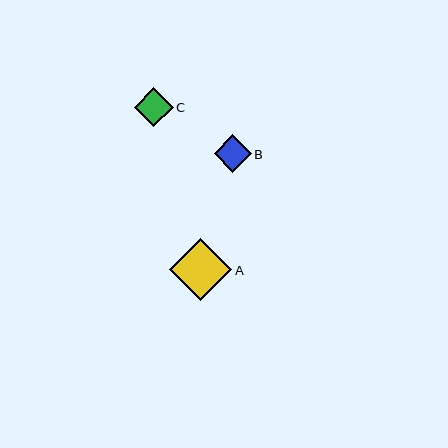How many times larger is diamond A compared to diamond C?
Diamond A is approximately 1.6 times the size of diamond C.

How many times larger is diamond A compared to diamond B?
Diamond A is approximately 1.7 times the size of diamond B.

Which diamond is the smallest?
Diamond B is the smallest with a size of approximately 37 pixels.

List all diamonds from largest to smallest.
From largest to smallest: A, C, B.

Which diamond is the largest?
Diamond A is the largest with a size of approximately 62 pixels.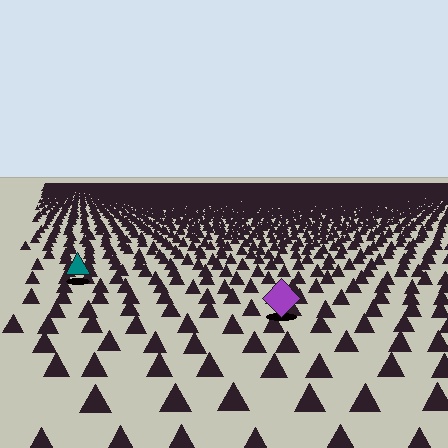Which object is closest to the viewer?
The purple diamond is closest. The texture marks near it are larger and more spread out.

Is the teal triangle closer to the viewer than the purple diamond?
No. The purple diamond is closer — you can tell from the texture gradient: the ground texture is coarser near it.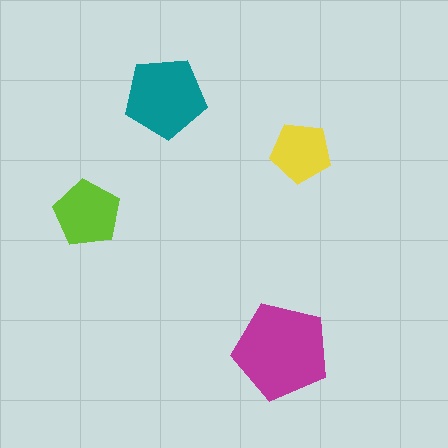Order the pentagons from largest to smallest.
the magenta one, the teal one, the lime one, the yellow one.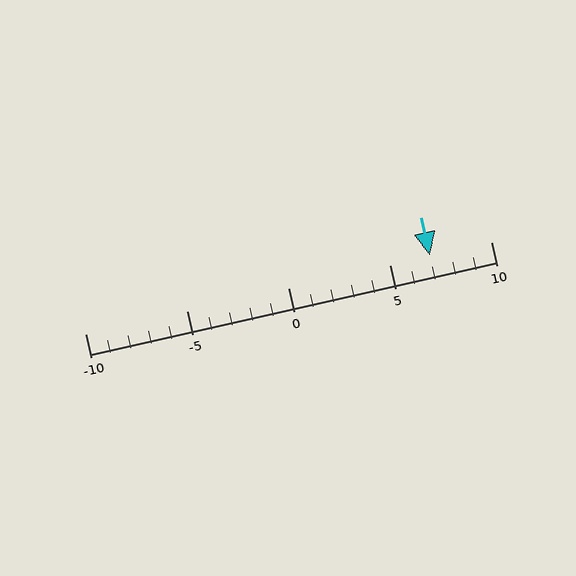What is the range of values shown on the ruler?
The ruler shows values from -10 to 10.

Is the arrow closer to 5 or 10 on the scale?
The arrow is closer to 5.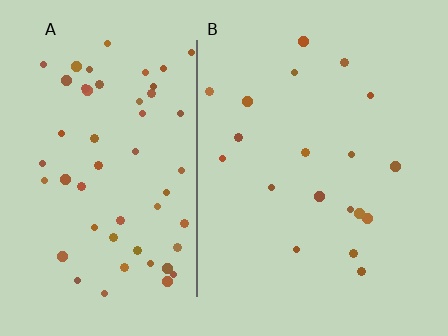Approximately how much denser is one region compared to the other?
Approximately 2.9× — region A over region B.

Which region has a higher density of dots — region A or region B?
A (the left).